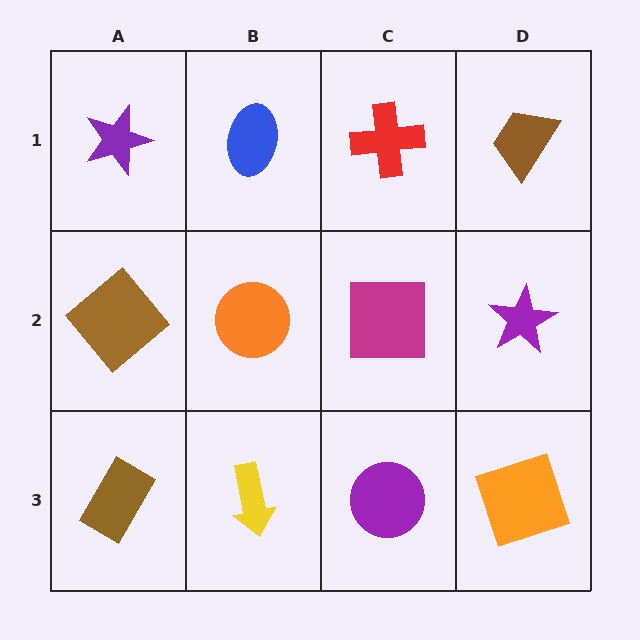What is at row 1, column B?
A blue ellipse.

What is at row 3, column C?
A purple circle.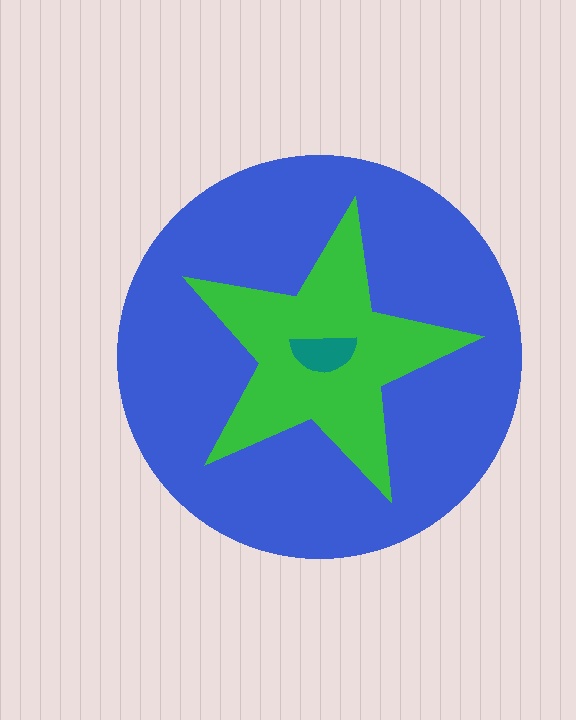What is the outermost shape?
The blue circle.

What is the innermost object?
The teal semicircle.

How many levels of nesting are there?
3.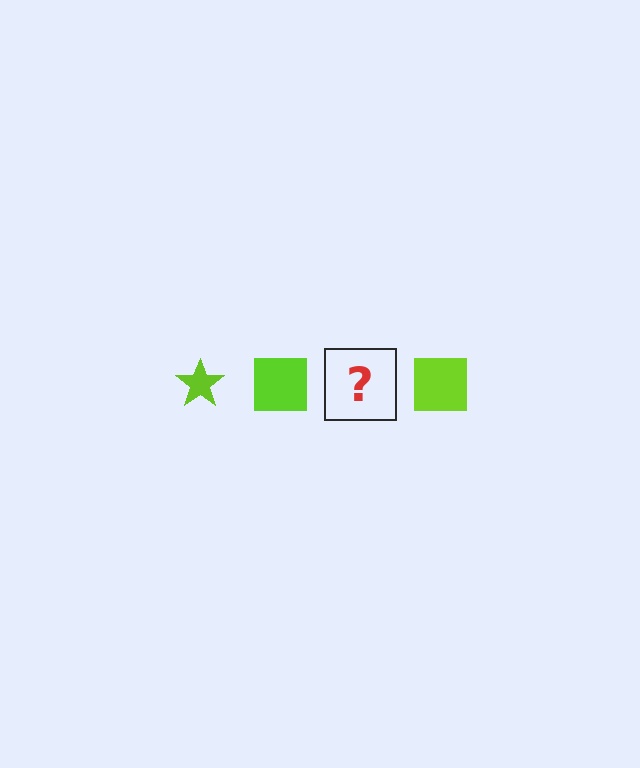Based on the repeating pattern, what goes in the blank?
The blank should be a lime star.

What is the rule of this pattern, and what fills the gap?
The rule is that the pattern cycles through star, square shapes in lime. The gap should be filled with a lime star.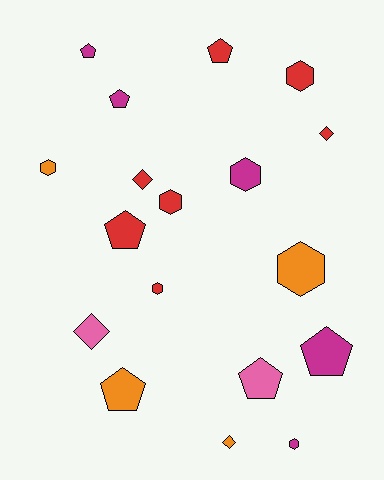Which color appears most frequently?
Red, with 7 objects.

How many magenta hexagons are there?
There are 2 magenta hexagons.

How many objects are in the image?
There are 18 objects.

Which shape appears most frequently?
Hexagon, with 7 objects.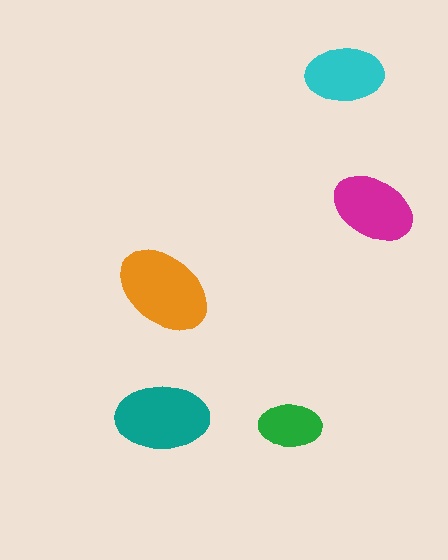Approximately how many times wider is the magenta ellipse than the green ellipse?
About 1.5 times wider.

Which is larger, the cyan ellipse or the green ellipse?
The cyan one.